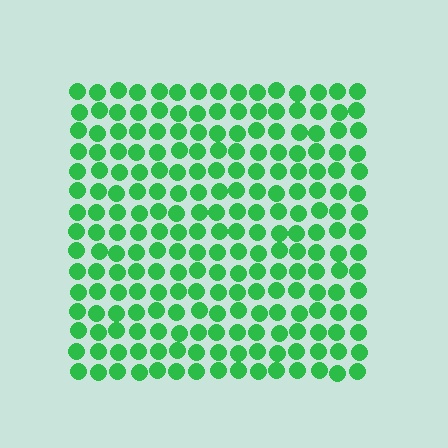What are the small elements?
The small elements are circles.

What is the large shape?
The large shape is a square.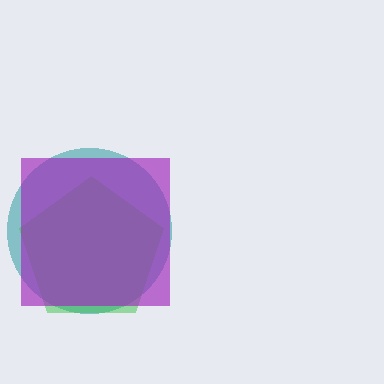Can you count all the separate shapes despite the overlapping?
Yes, there are 3 separate shapes.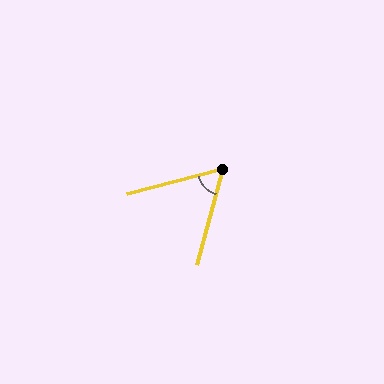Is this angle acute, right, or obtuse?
It is acute.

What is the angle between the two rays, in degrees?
Approximately 60 degrees.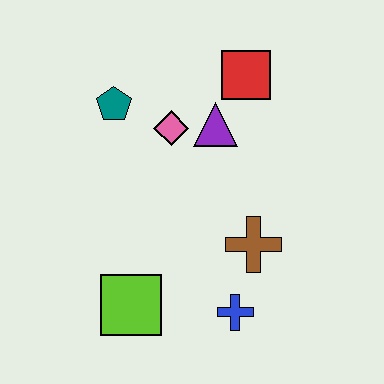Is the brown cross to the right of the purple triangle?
Yes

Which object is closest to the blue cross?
The brown cross is closest to the blue cross.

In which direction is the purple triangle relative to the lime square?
The purple triangle is above the lime square.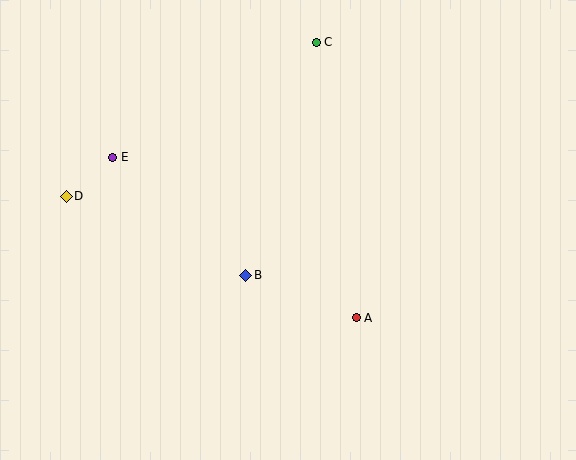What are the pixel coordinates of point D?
Point D is at (66, 196).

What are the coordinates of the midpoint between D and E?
The midpoint between D and E is at (90, 177).